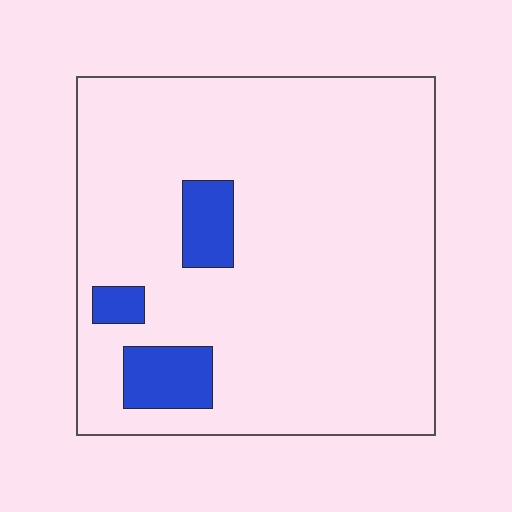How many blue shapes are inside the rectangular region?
3.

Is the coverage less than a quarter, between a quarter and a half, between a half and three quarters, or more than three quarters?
Less than a quarter.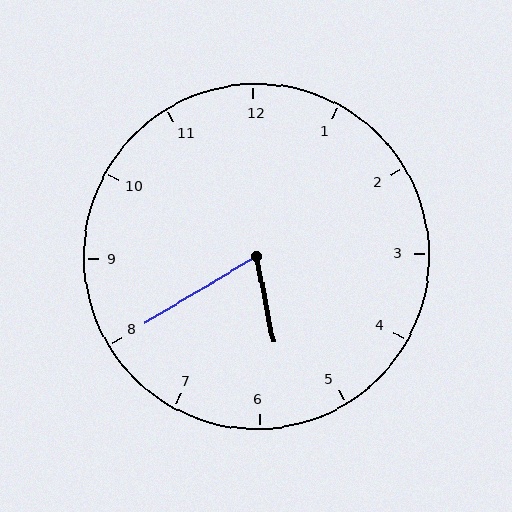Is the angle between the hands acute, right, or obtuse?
It is acute.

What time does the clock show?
5:40.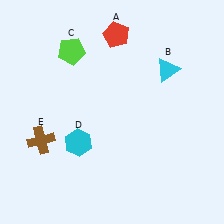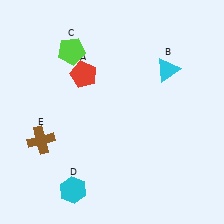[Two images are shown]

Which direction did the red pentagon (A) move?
The red pentagon (A) moved down.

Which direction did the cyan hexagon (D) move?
The cyan hexagon (D) moved down.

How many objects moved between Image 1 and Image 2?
2 objects moved between the two images.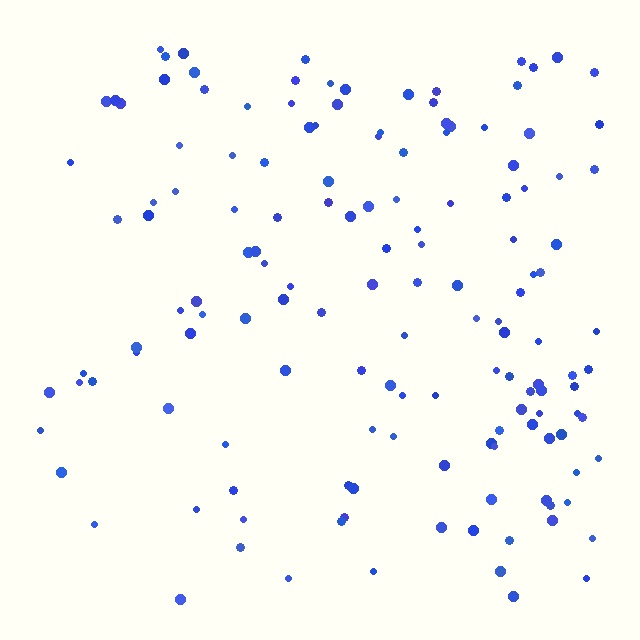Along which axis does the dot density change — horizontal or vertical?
Horizontal.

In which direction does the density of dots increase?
From left to right, with the right side densest.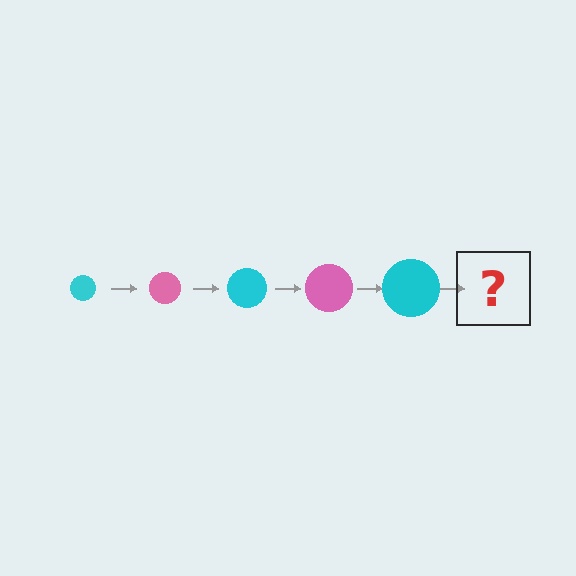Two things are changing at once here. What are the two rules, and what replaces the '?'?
The two rules are that the circle grows larger each step and the color cycles through cyan and pink. The '?' should be a pink circle, larger than the previous one.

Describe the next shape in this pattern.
It should be a pink circle, larger than the previous one.